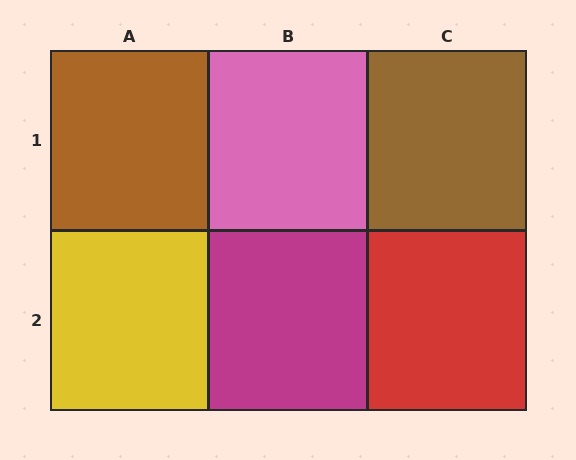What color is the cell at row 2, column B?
Magenta.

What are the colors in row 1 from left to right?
Brown, pink, brown.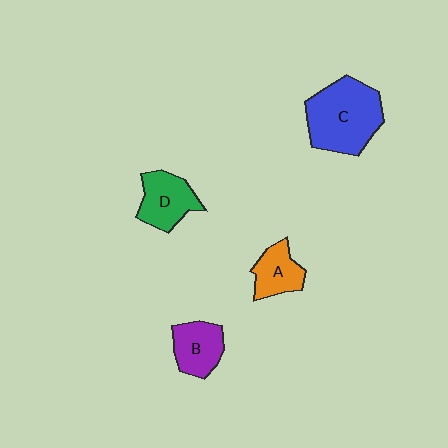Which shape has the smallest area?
Shape A (orange).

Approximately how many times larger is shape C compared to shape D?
Approximately 1.7 times.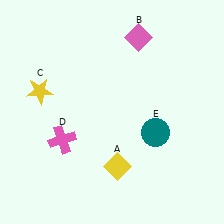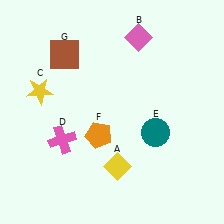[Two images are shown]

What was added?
An orange pentagon (F), a brown square (G) were added in Image 2.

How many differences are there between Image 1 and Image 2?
There are 2 differences between the two images.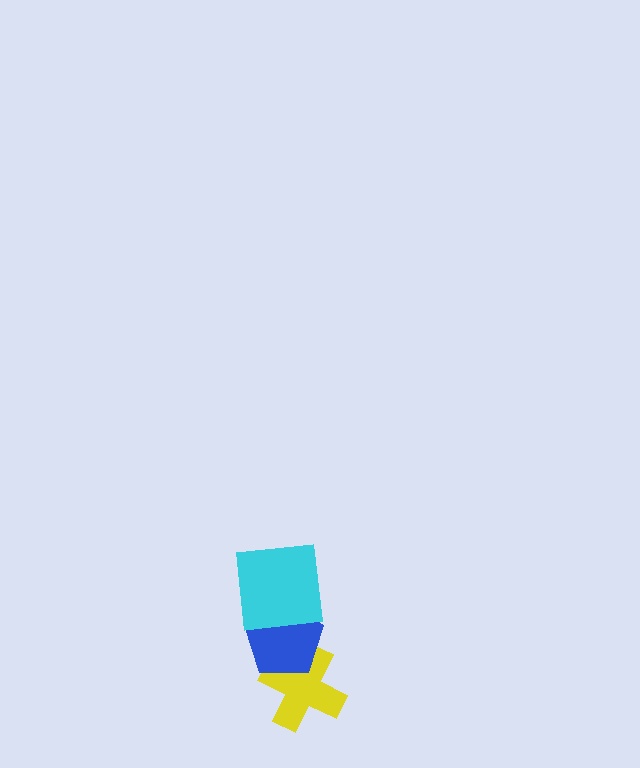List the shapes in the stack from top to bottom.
From top to bottom: the cyan square, the blue pentagon, the yellow cross.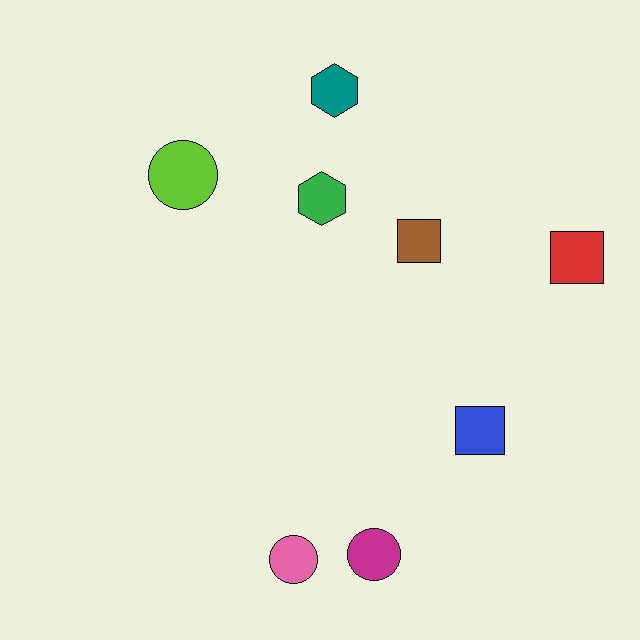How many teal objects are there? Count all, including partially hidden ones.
There is 1 teal object.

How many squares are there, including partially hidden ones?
There are 3 squares.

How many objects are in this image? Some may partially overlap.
There are 8 objects.